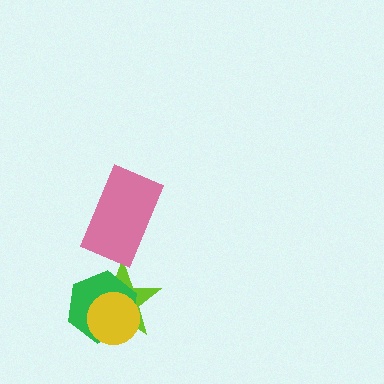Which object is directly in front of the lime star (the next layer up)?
The green hexagon is directly in front of the lime star.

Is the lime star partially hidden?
Yes, it is partially covered by another shape.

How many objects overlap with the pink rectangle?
0 objects overlap with the pink rectangle.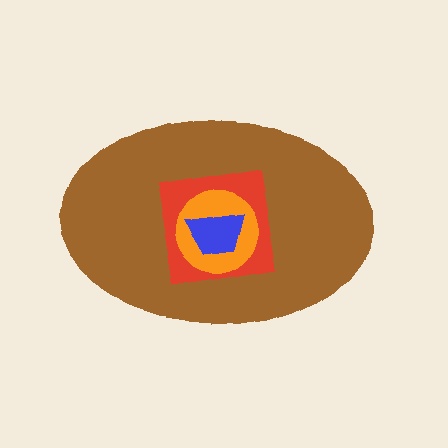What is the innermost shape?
The blue trapezoid.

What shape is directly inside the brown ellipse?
The red square.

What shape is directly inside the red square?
The orange circle.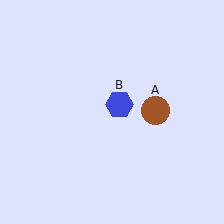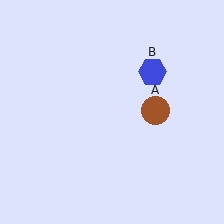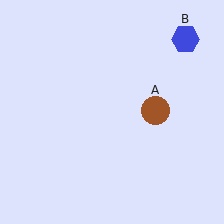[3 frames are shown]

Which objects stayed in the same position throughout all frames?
Brown circle (object A) remained stationary.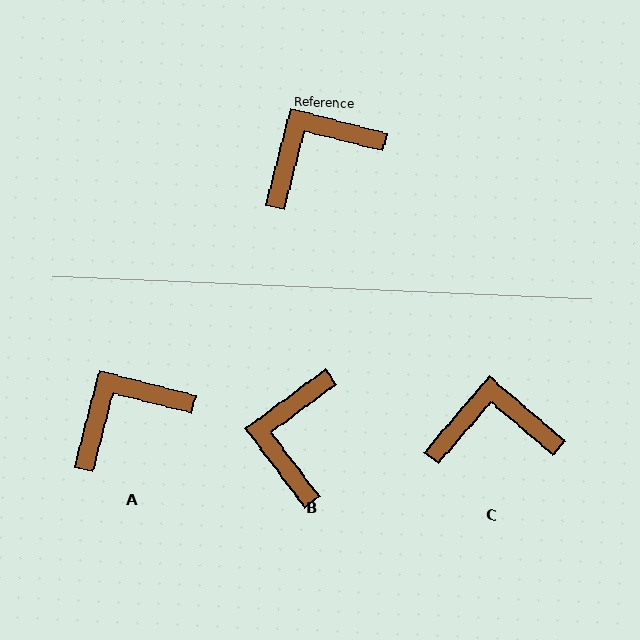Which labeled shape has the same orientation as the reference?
A.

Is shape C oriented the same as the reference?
No, it is off by about 26 degrees.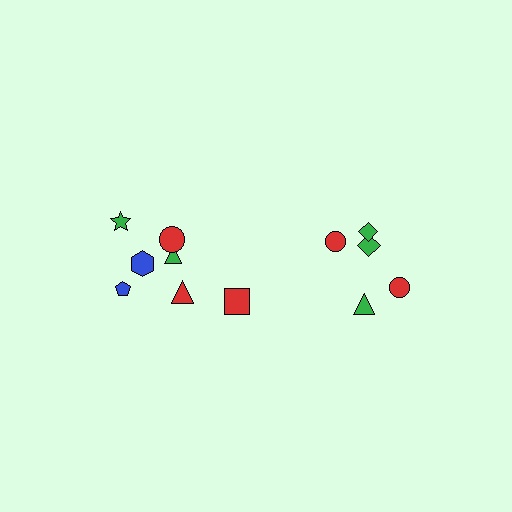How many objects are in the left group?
There are 7 objects.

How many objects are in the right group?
There are 5 objects.